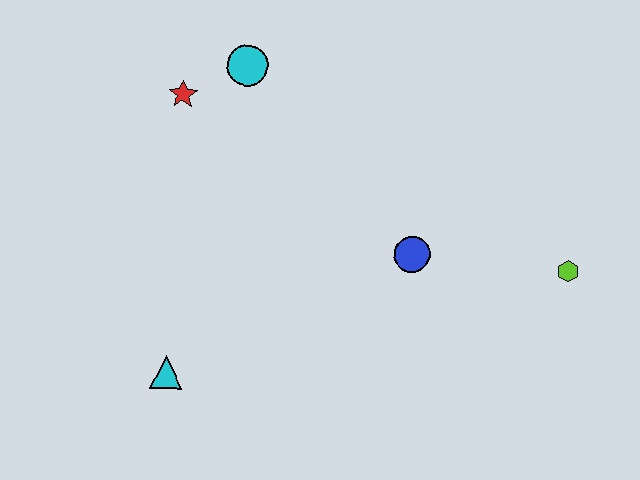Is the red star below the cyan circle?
Yes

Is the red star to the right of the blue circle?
No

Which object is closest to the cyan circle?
The red star is closest to the cyan circle.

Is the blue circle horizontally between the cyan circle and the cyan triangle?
No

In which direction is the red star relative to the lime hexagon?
The red star is to the left of the lime hexagon.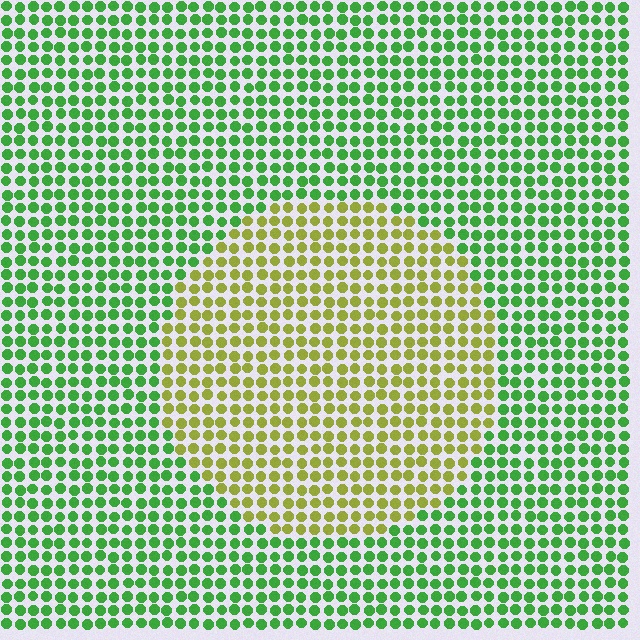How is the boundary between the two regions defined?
The boundary is defined purely by a slight shift in hue (about 50 degrees). Spacing, size, and orientation are identical on both sides.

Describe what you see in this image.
The image is filled with small green elements in a uniform arrangement. A circle-shaped region is visible where the elements are tinted to a slightly different hue, forming a subtle color boundary.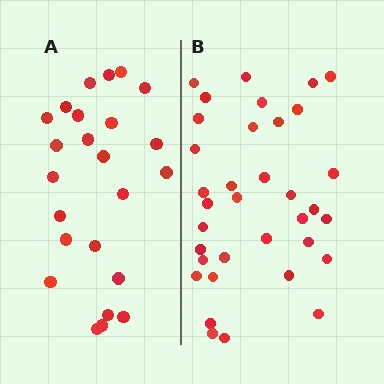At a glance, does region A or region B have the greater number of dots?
Region B (the right region) has more dots.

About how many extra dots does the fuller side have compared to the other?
Region B has roughly 12 or so more dots than region A.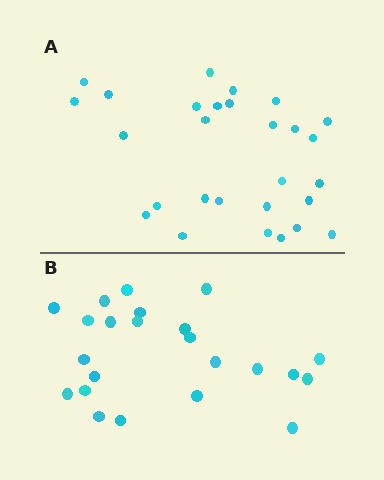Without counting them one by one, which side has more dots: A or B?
Region A (the top region) has more dots.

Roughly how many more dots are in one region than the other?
Region A has about 5 more dots than region B.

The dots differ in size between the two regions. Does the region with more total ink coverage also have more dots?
No. Region B has more total ink coverage because its dots are larger, but region A actually contains more individual dots. Total area can be misleading — the number of items is what matters here.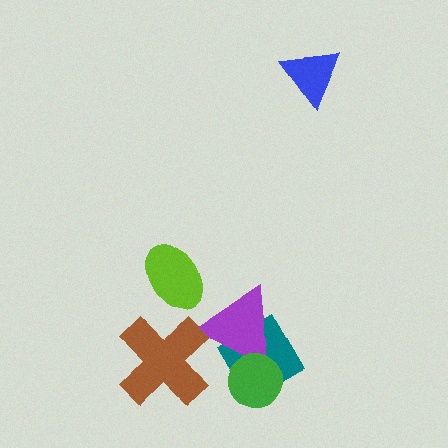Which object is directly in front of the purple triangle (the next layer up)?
The green circle is directly in front of the purple triangle.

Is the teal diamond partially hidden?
Yes, it is partially covered by another shape.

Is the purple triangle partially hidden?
Yes, it is partially covered by another shape.